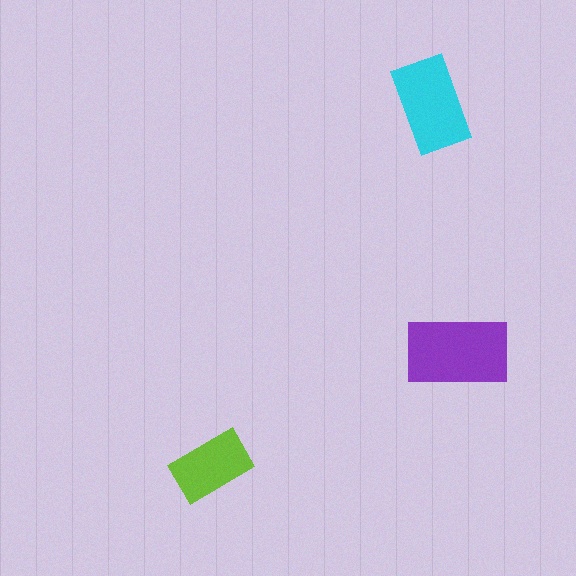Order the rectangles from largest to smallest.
the purple one, the cyan one, the lime one.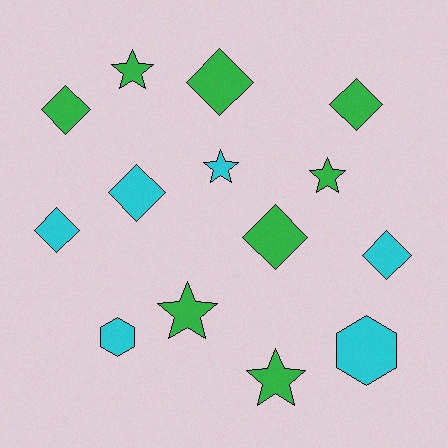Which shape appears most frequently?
Diamond, with 7 objects.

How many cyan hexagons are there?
There are 2 cyan hexagons.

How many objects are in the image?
There are 14 objects.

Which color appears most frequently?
Green, with 8 objects.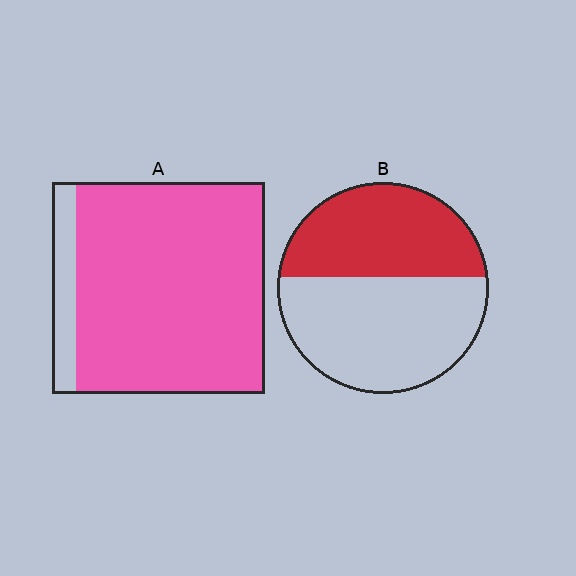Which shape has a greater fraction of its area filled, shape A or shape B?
Shape A.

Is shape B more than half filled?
No.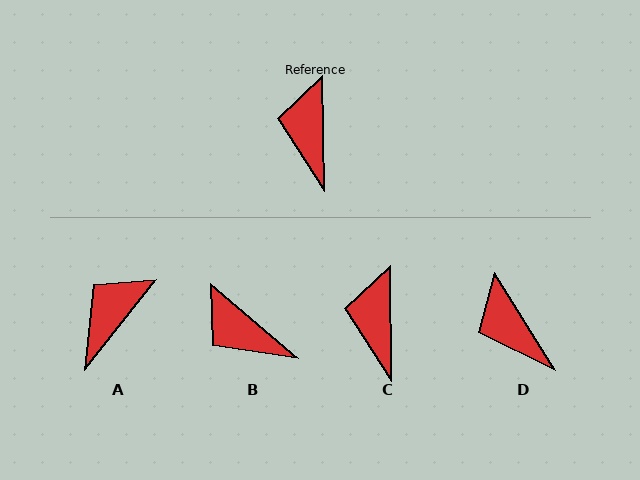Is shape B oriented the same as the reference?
No, it is off by about 49 degrees.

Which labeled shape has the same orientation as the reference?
C.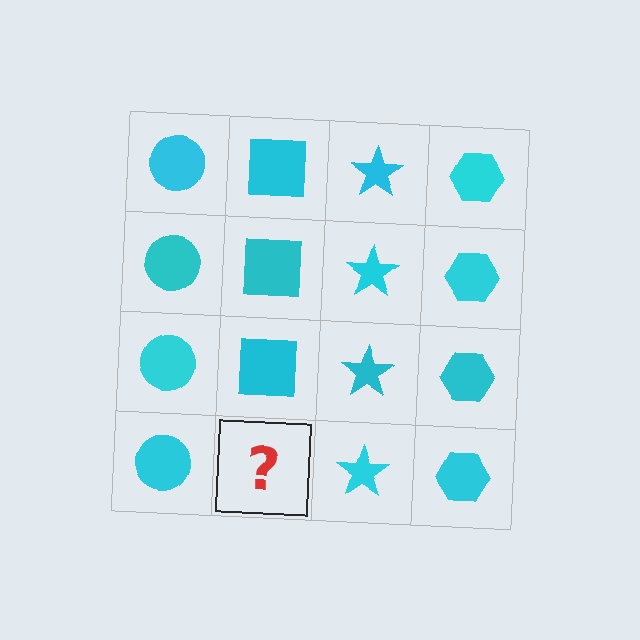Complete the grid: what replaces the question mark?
The question mark should be replaced with a cyan square.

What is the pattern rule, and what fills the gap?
The rule is that each column has a consistent shape. The gap should be filled with a cyan square.